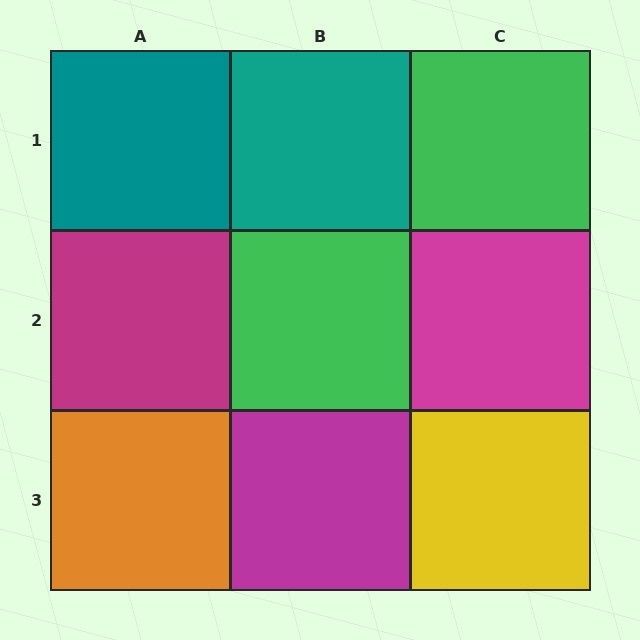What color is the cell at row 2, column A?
Magenta.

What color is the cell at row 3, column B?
Magenta.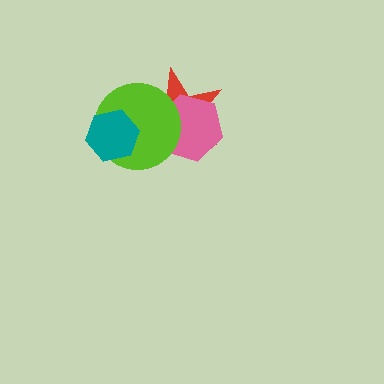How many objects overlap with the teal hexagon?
1 object overlaps with the teal hexagon.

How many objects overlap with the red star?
2 objects overlap with the red star.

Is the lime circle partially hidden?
Yes, it is partially covered by another shape.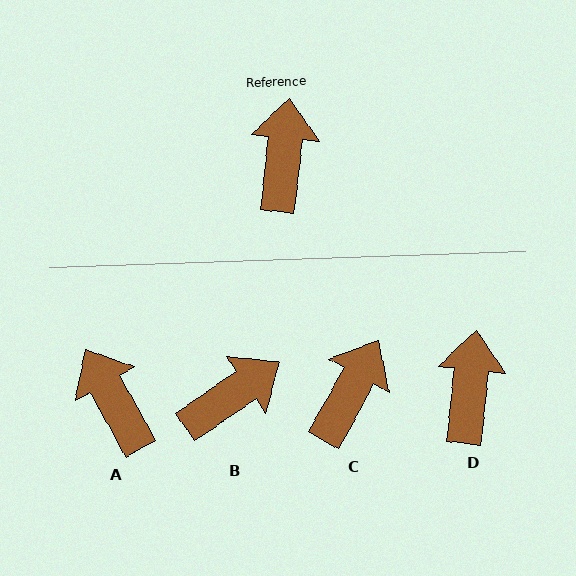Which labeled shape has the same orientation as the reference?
D.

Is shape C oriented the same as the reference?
No, it is off by about 23 degrees.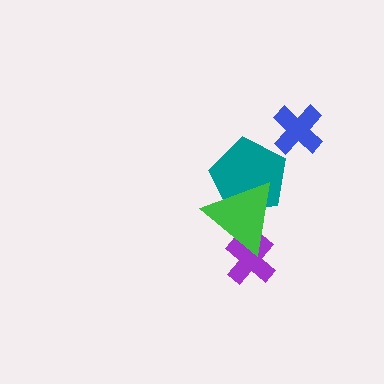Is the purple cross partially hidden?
Yes, it is partially covered by another shape.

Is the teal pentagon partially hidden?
Yes, it is partially covered by another shape.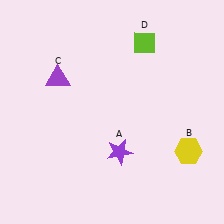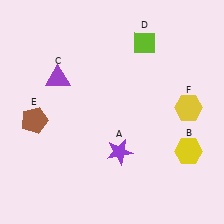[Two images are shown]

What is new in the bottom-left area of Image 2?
A brown pentagon (E) was added in the bottom-left area of Image 2.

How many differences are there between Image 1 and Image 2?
There are 2 differences between the two images.